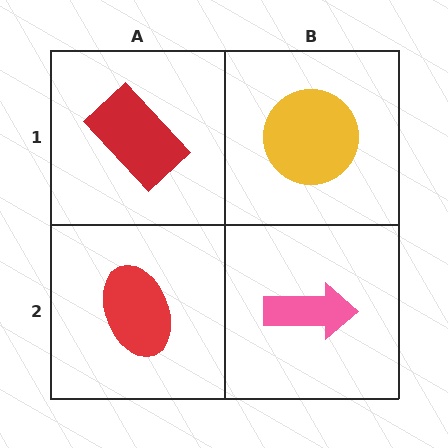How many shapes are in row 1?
2 shapes.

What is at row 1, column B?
A yellow circle.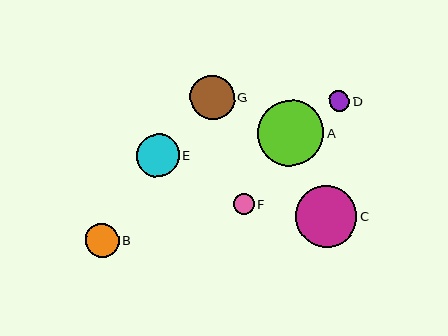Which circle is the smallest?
Circle D is the smallest with a size of approximately 20 pixels.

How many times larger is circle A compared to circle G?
Circle A is approximately 1.5 times the size of circle G.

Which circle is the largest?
Circle A is the largest with a size of approximately 66 pixels.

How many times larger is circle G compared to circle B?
Circle G is approximately 1.3 times the size of circle B.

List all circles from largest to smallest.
From largest to smallest: A, C, G, E, B, F, D.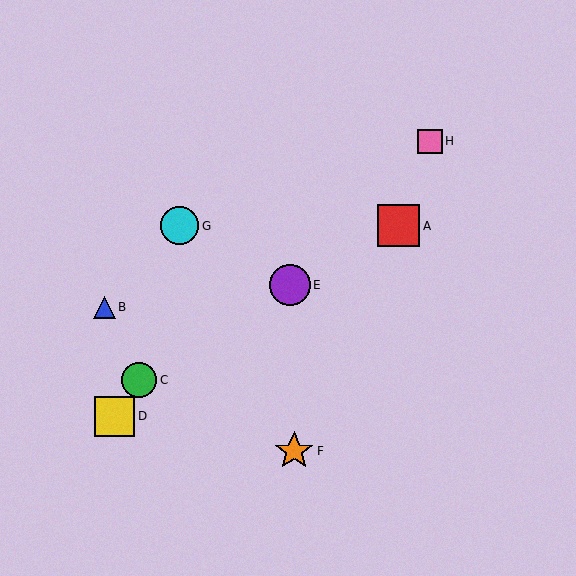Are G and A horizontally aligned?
Yes, both are at y≈226.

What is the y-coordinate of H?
Object H is at y≈141.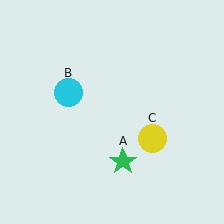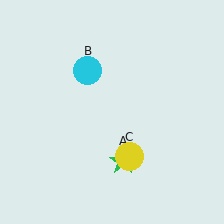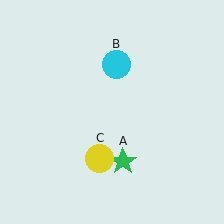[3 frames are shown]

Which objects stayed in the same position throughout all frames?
Green star (object A) remained stationary.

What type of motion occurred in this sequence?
The cyan circle (object B), yellow circle (object C) rotated clockwise around the center of the scene.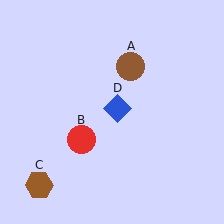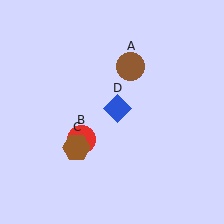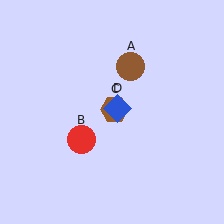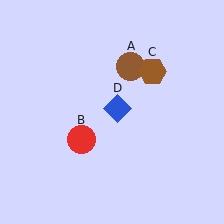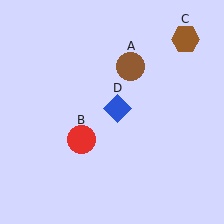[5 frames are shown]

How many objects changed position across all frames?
1 object changed position: brown hexagon (object C).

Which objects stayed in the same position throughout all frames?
Brown circle (object A) and red circle (object B) and blue diamond (object D) remained stationary.